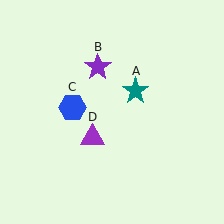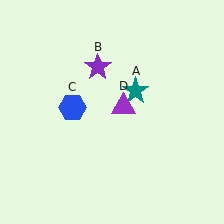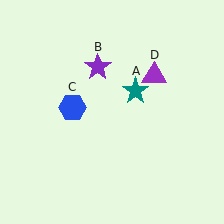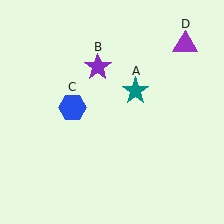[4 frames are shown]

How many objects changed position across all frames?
1 object changed position: purple triangle (object D).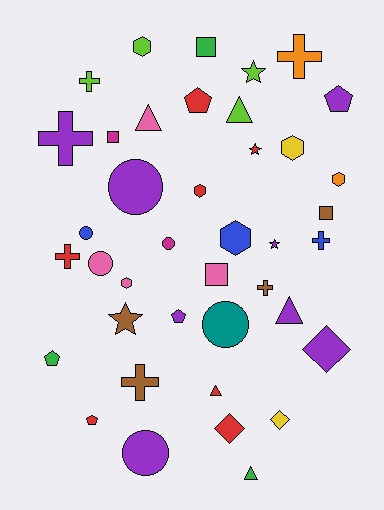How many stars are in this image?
There are 4 stars.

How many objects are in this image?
There are 40 objects.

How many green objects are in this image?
There are 3 green objects.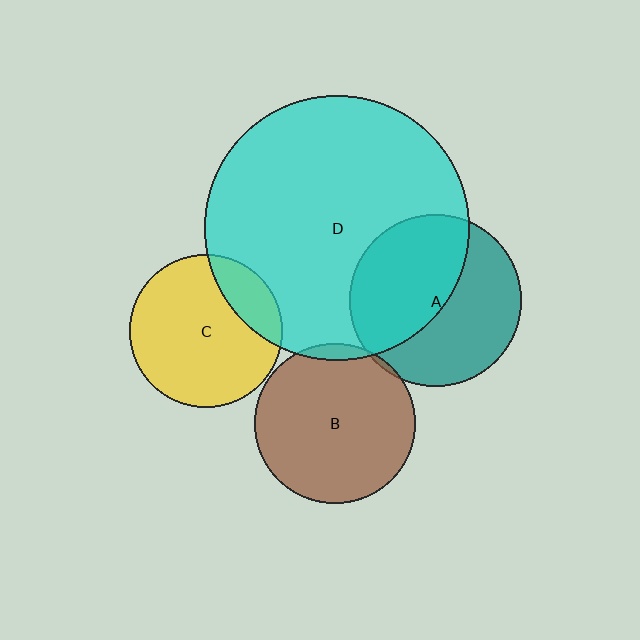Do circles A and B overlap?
Yes.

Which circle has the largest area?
Circle D (cyan).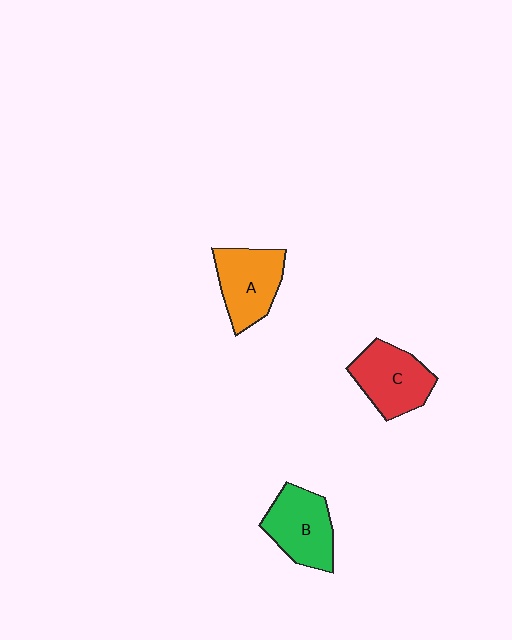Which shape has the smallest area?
Shape A (orange).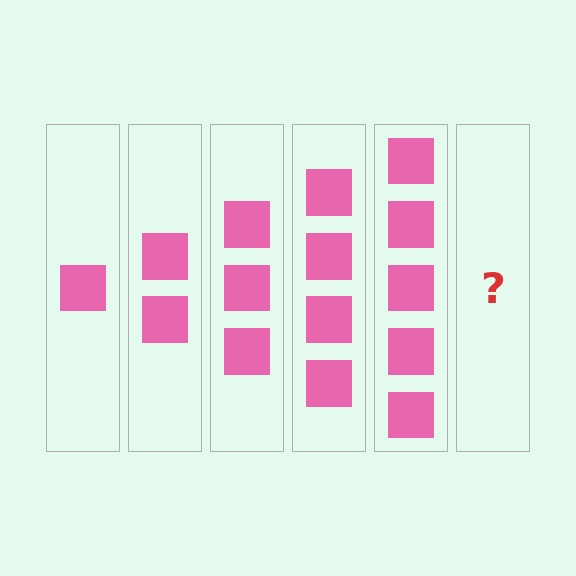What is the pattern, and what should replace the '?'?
The pattern is that each step adds one more square. The '?' should be 6 squares.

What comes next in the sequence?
The next element should be 6 squares.